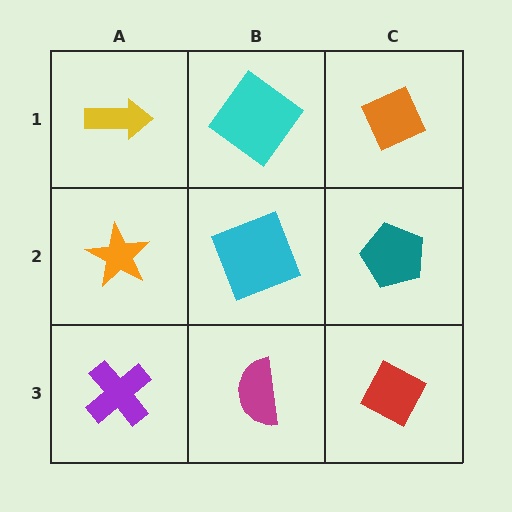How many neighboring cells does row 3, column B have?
3.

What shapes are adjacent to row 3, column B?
A cyan square (row 2, column B), a purple cross (row 3, column A), a red diamond (row 3, column C).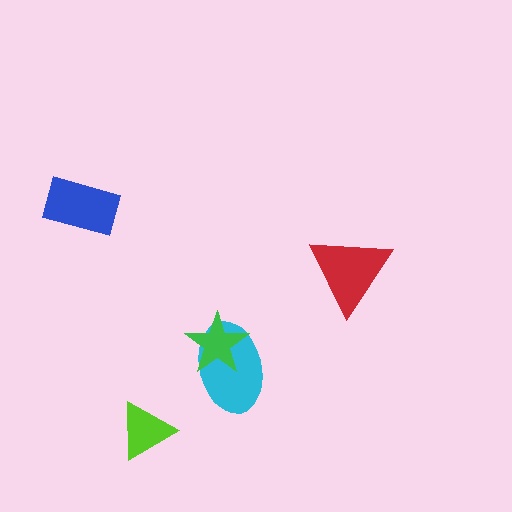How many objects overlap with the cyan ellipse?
1 object overlaps with the cyan ellipse.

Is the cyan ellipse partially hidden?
Yes, it is partially covered by another shape.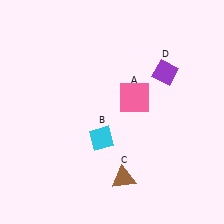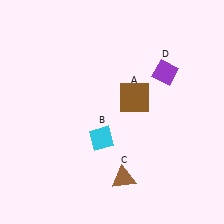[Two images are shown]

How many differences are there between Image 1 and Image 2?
There is 1 difference between the two images.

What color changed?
The square (A) changed from pink in Image 1 to brown in Image 2.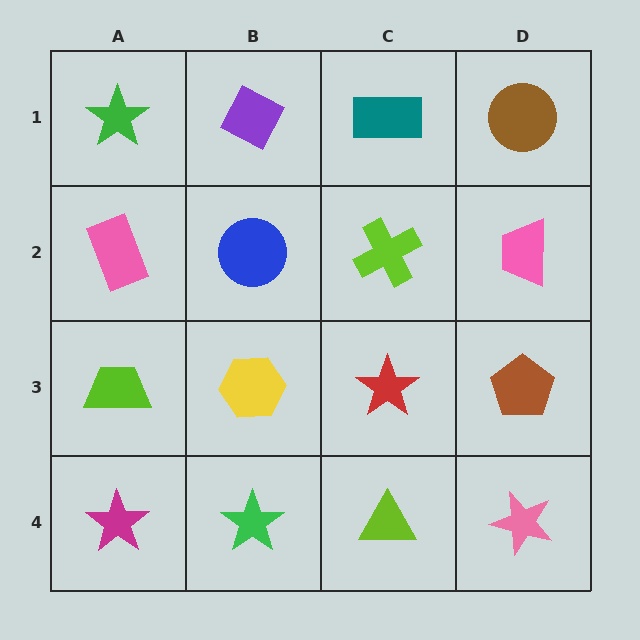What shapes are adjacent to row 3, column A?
A pink rectangle (row 2, column A), a magenta star (row 4, column A), a yellow hexagon (row 3, column B).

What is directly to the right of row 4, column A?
A green star.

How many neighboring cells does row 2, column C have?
4.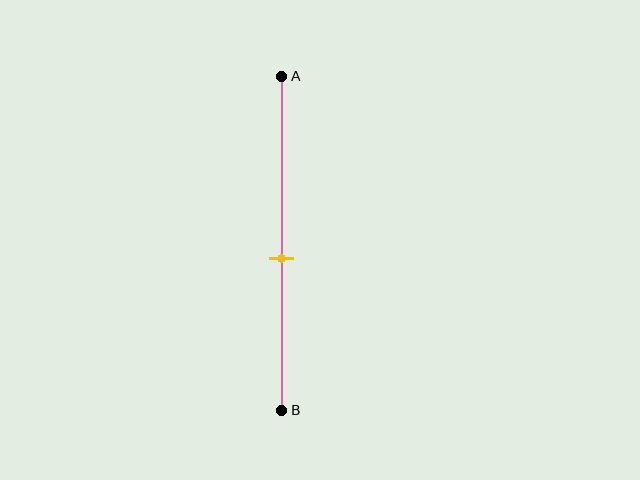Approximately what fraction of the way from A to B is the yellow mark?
The yellow mark is approximately 55% of the way from A to B.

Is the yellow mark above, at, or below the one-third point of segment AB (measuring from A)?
The yellow mark is below the one-third point of segment AB.